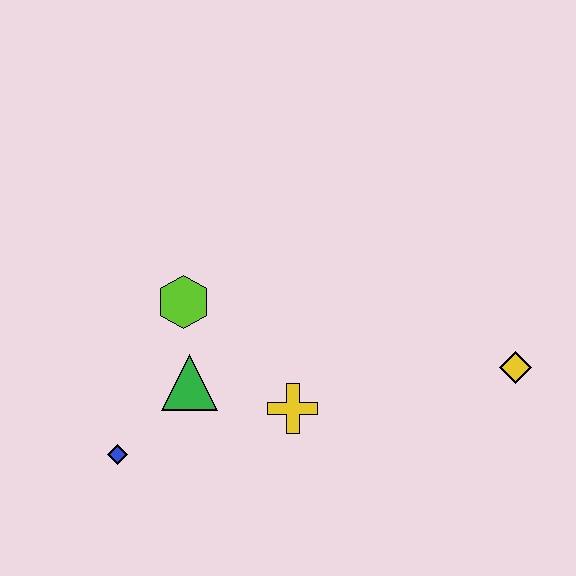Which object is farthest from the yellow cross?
The yellow diamond is farthest from the yellow cross.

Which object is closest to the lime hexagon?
The green triangle is closest to the lime hexagon.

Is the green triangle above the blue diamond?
Yes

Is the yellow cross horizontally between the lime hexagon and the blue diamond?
No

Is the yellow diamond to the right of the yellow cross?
Yes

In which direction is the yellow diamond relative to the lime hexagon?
The yellow diamond is to the right of the lime hexagon.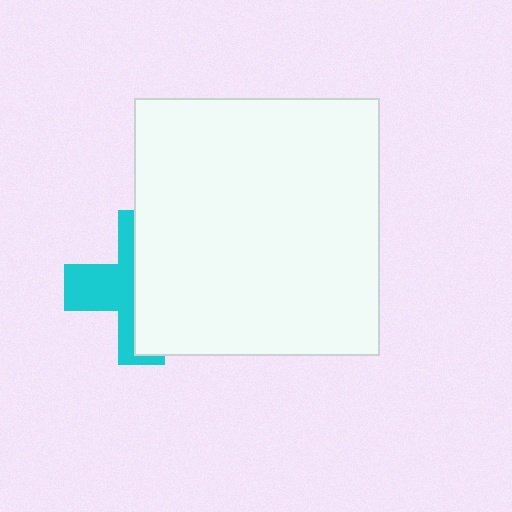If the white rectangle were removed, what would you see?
You would see the complete cyan cross.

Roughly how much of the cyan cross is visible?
A small part of it is visible (roughly 43%).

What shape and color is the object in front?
The object in front is a white rectangle.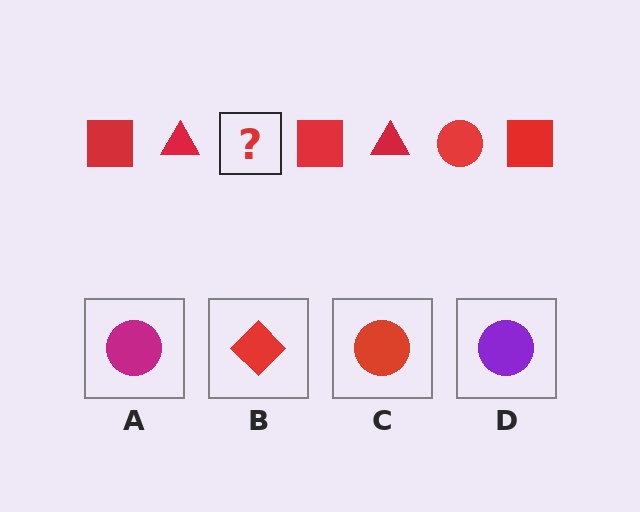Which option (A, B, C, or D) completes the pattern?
C.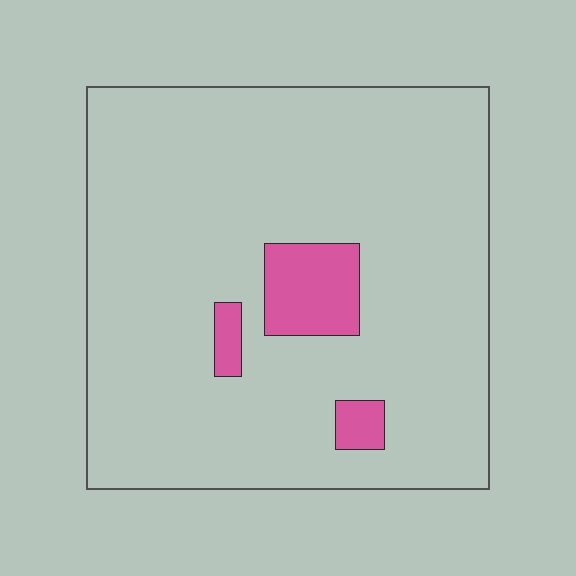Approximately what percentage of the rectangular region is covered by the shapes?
Approximately 10%.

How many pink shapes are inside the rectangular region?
3.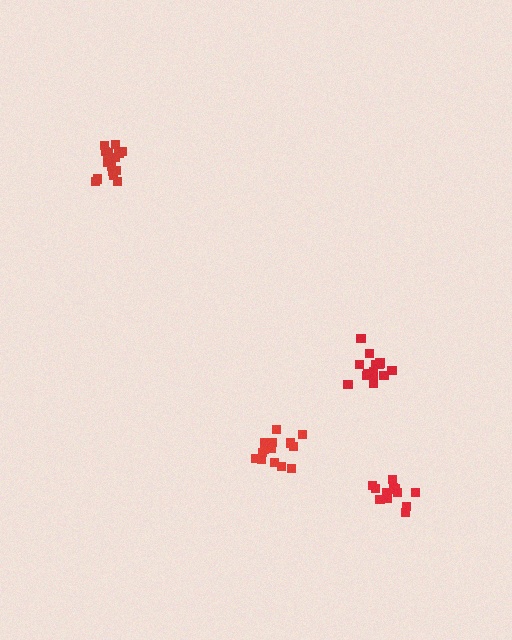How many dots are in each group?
Group 1: 12 dots, Group 2: 16 dots, Group 3: 15 dots, Group 4: 14 dots (57 total).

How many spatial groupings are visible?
There are 4 spatial groupings.